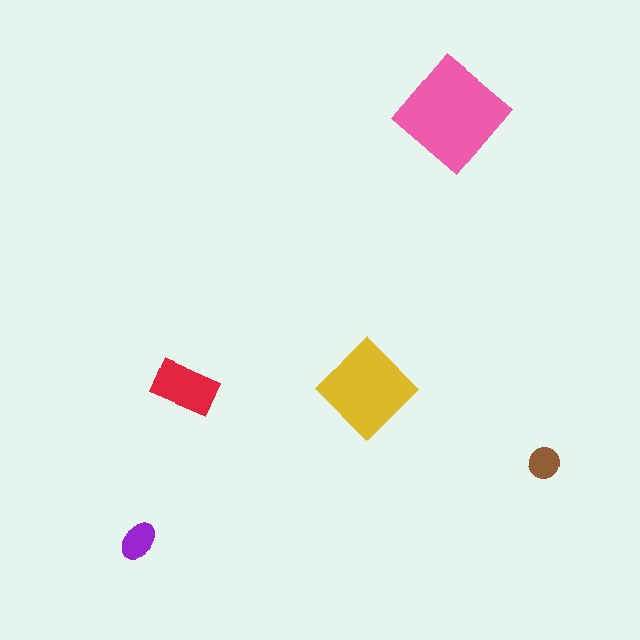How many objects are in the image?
There are 5 objects in the image.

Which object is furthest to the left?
The purple ellipse is leftmost.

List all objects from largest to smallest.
The pink diamond, the yellow diamond, the red rectangle, the purple ellipse, the brown circle.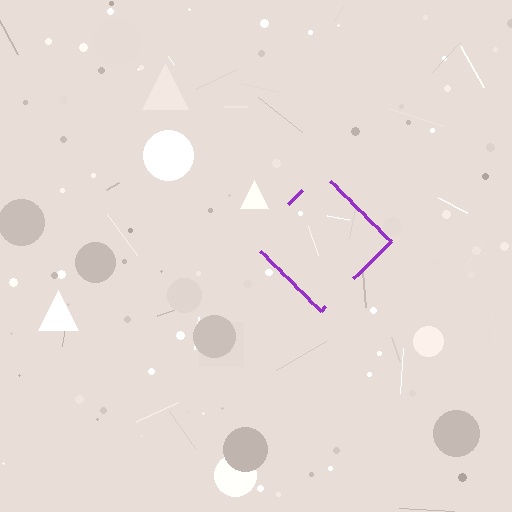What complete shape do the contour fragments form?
The contour fragments form a diamond.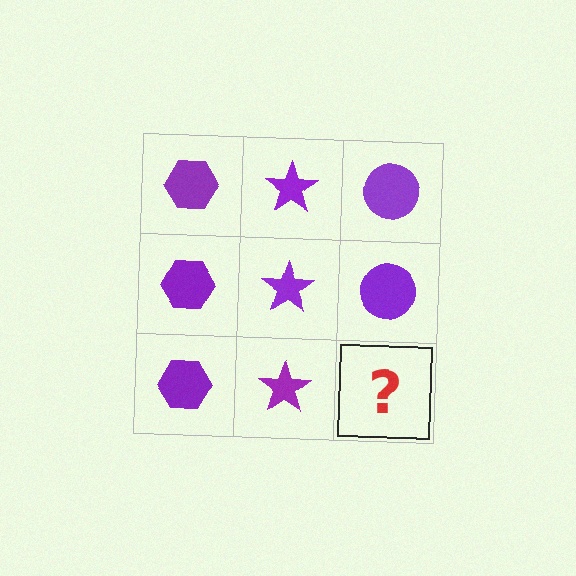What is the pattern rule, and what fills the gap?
The rule is that each column has a consistent shape. The gap should be filled with a purple circle.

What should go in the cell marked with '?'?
The missing cell should contain a purple circle.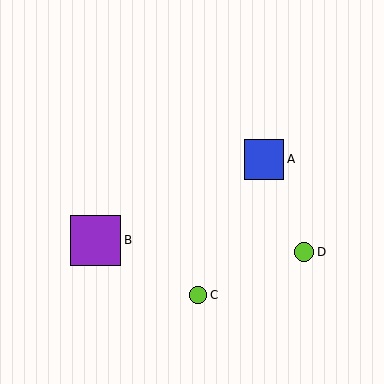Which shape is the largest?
The purple square (labeled B) is the largest.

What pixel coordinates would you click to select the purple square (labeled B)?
Click at (96, 240) to select the purple square B.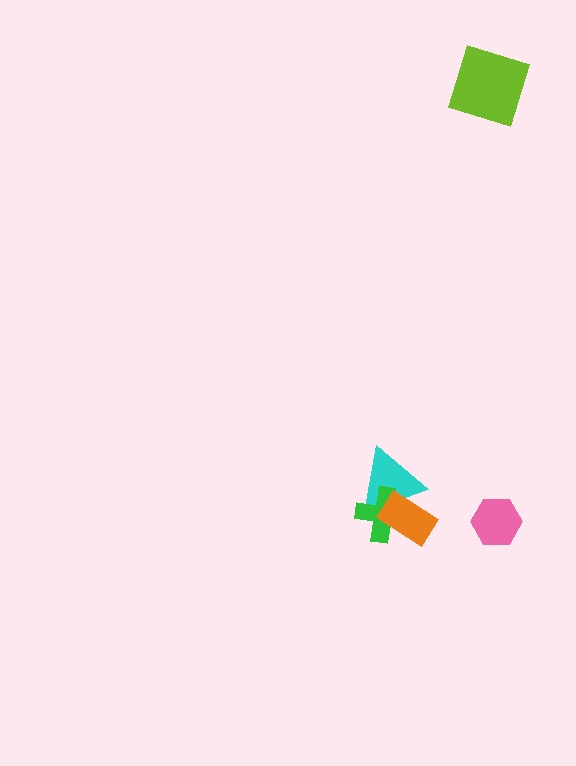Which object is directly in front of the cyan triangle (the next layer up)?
The green cross is directly in front of the cyan triangle.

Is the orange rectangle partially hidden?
No, no other shape covers it.